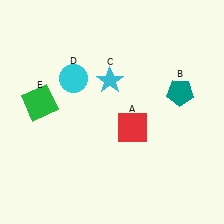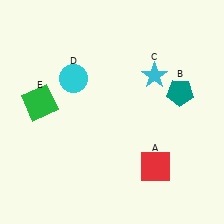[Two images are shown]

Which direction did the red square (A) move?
The red square (A) moved down.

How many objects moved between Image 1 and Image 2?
2 objects moved between the two images.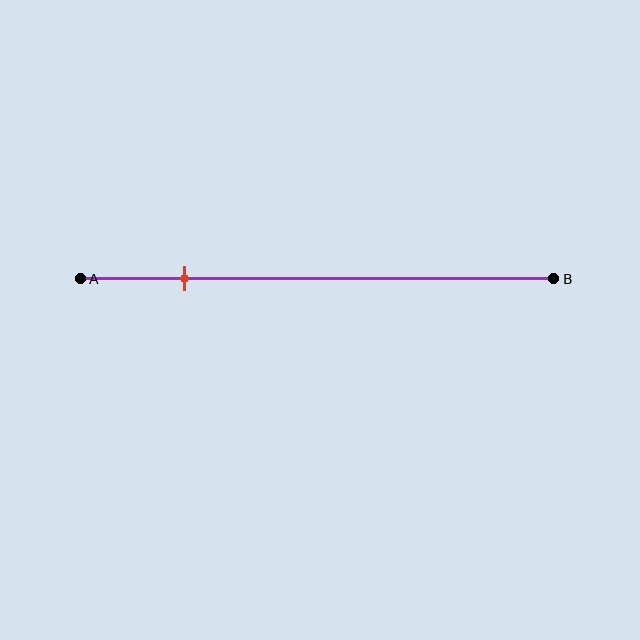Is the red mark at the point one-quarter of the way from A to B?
No, the mark is at about 20% from A, not at the 25% one-quarter point.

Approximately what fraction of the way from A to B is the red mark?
The red mark is approximately 20% of the way from A to B.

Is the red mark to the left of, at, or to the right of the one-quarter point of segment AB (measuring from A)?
The red mark is to the left of the one-quarter point of segment AB.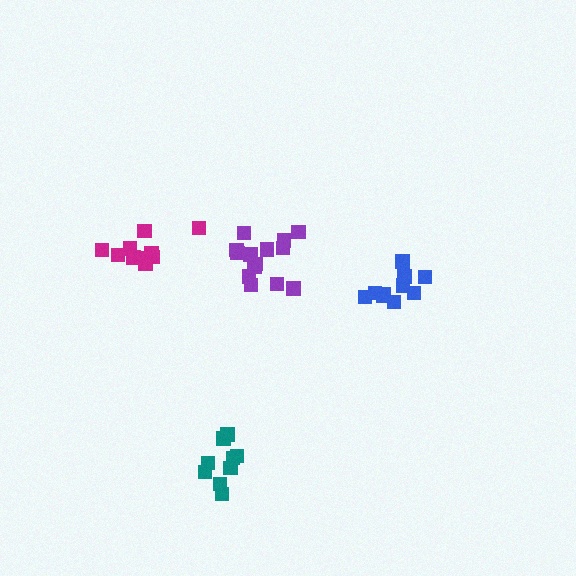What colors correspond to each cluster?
The clusters are colored: blue, purple, teal, magenta.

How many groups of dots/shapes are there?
There are 4 groups.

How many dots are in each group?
Group 1: 10 dots, Group 2: 14 dots, Group 3: 9 dots, Group 4: 10 dots (43 total).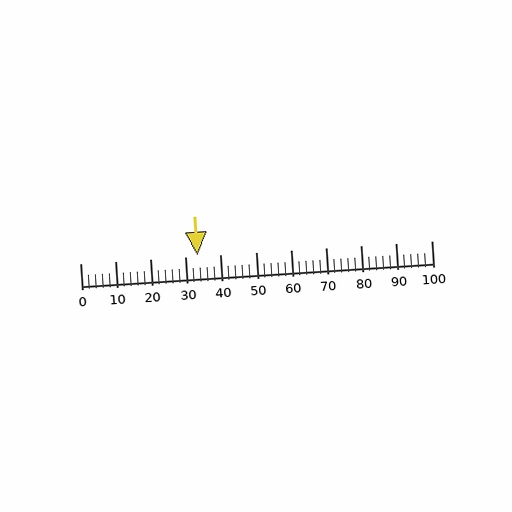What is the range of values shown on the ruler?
The ruler shows values from 0 to 100.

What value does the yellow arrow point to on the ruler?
The yellow arrow points to approximately 34.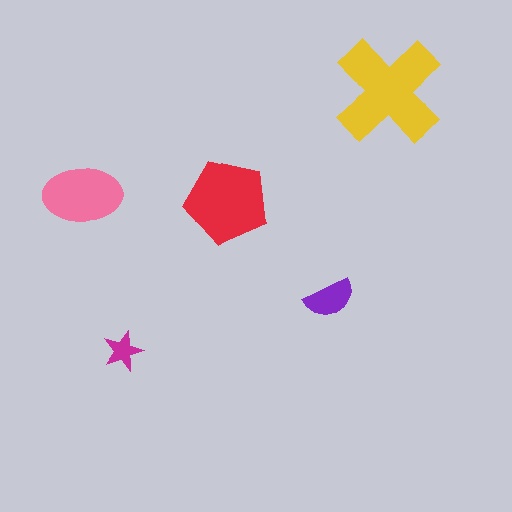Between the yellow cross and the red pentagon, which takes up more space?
The yellow cross.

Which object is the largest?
The yellow cross.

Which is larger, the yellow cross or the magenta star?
The yellow cross.